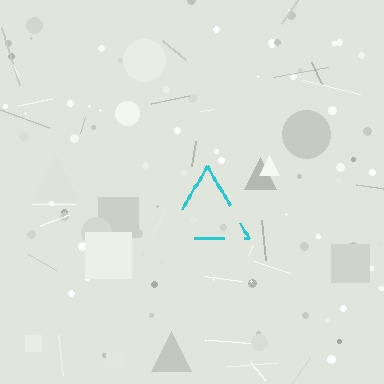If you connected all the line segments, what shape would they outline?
They would outline a triangle.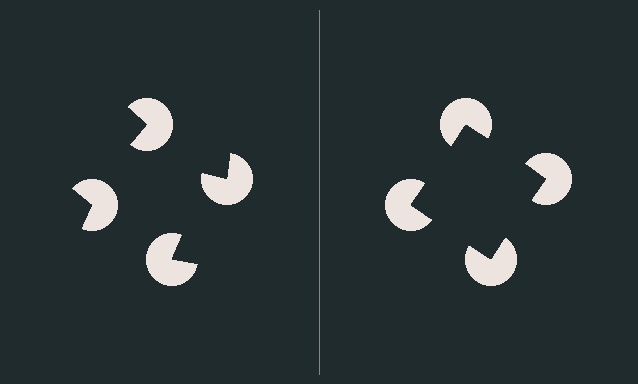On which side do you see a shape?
An illusory square appears on the right side. On the left side the wedge cuts are rotated, so no coherent shape forms.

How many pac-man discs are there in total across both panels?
8 — 4 on each side.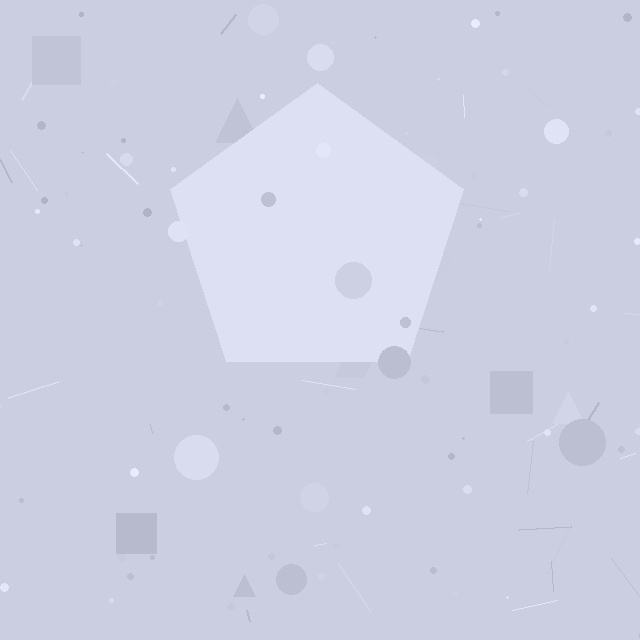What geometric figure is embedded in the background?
A pentagon is embedded in the background.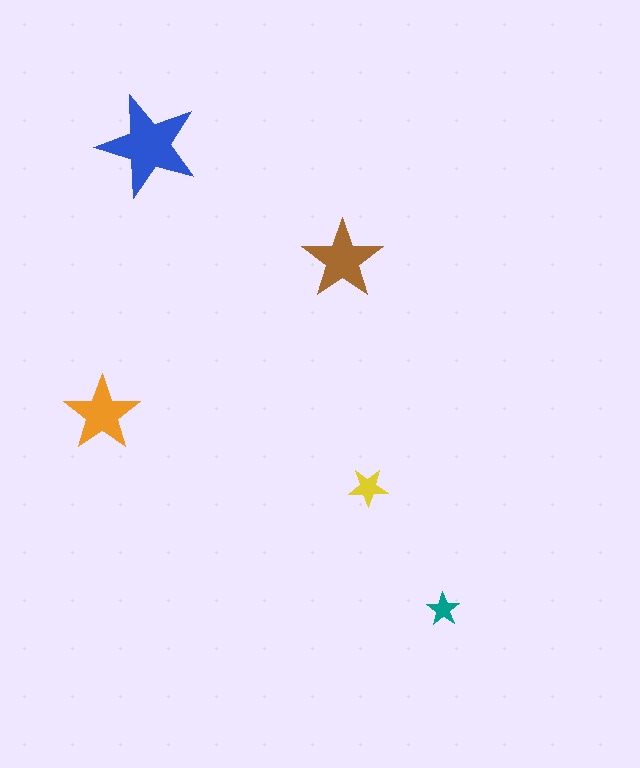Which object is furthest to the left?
The orange star is leftmost.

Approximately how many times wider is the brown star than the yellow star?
About 2 times wider.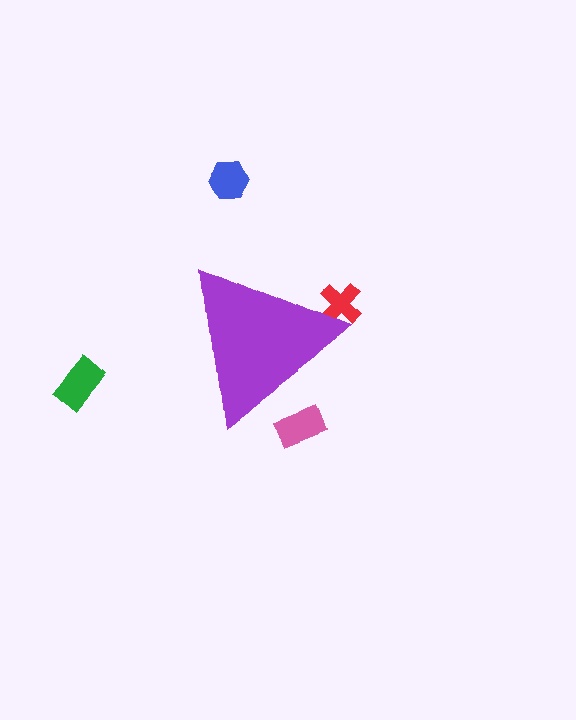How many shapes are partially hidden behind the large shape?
2 shapes are partially hidden.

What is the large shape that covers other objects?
A purple triangle.